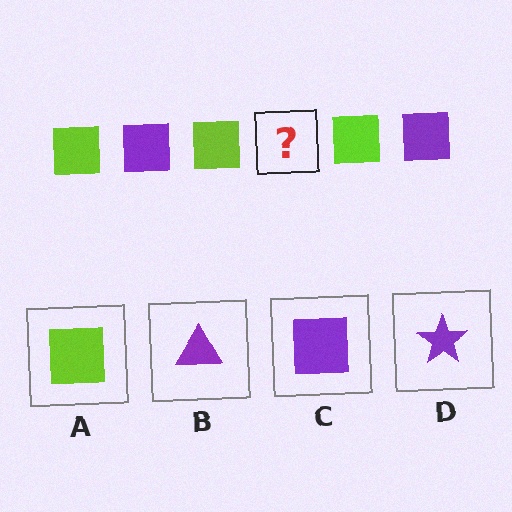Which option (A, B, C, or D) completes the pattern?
C.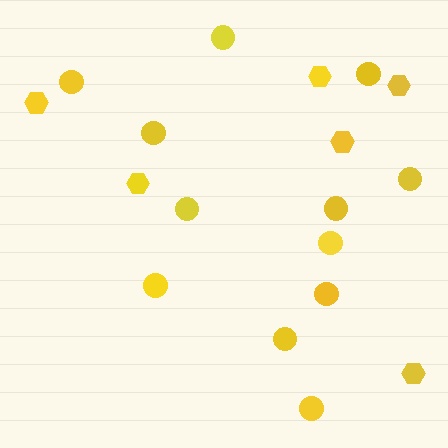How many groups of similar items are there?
There are 2 groups: one group of hexagons (6) and one group of circles (12).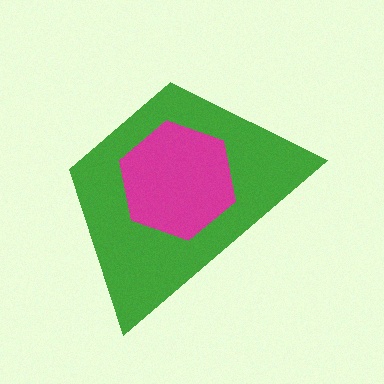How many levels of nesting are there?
2.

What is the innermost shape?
The magenta hexagon.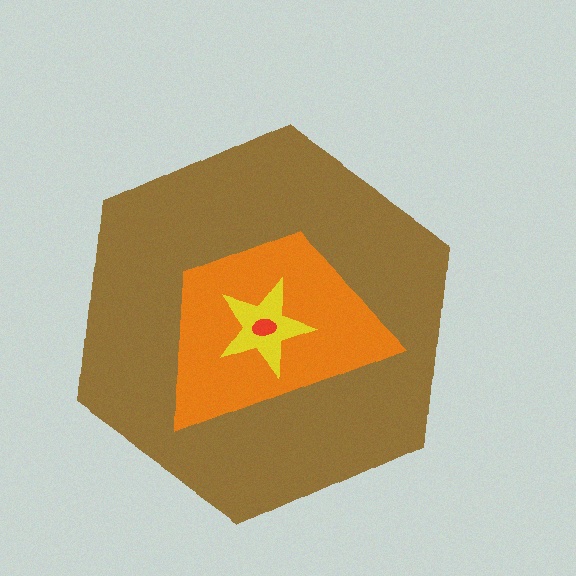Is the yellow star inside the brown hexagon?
Yes.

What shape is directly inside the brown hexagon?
The orange trapezoid.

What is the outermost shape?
The brown hexagon.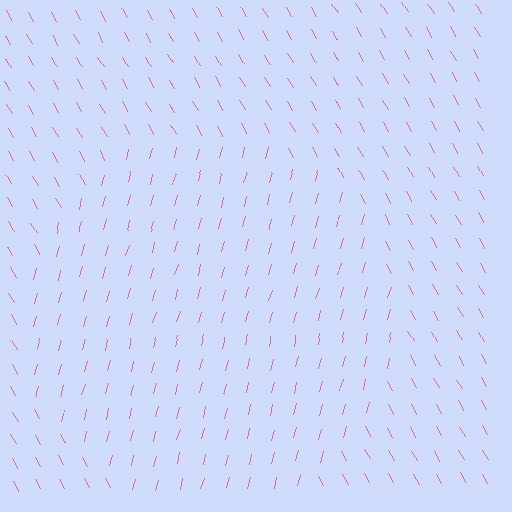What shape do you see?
I see a circle.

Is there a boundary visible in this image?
Yes, there is a texture boundary formed by a change in line orientation.